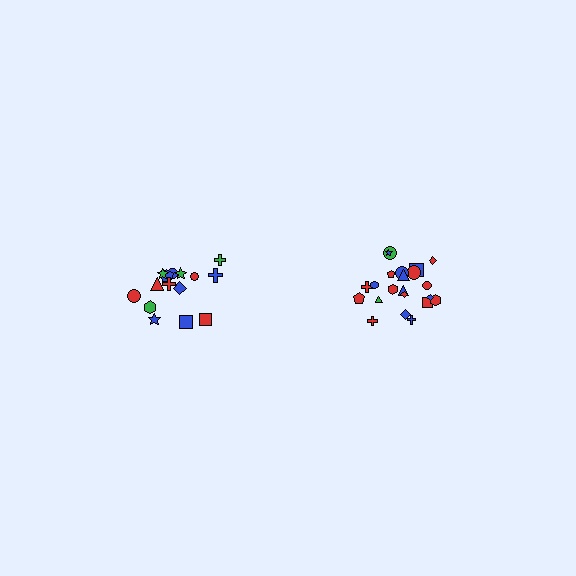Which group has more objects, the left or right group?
The right group.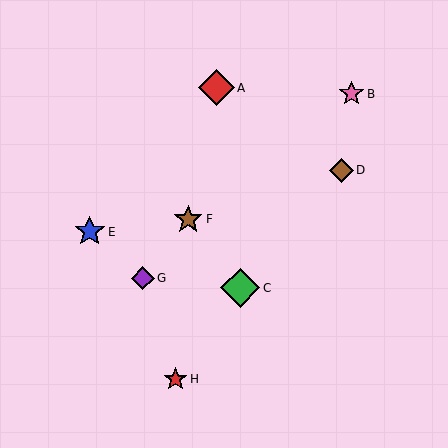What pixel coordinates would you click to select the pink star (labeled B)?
Click at (352, 94) to select the pink star B.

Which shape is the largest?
The green diamond (labeled C) is the largest.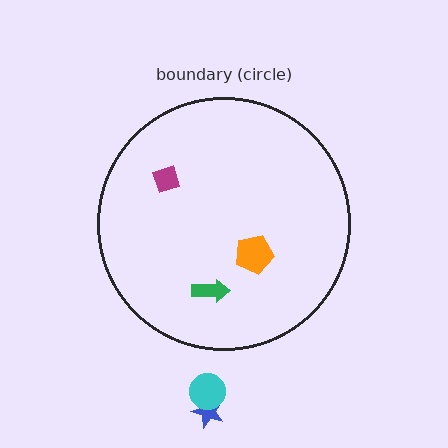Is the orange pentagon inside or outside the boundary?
Inside.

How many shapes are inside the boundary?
3 inside, 2 outside.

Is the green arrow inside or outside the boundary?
Inside.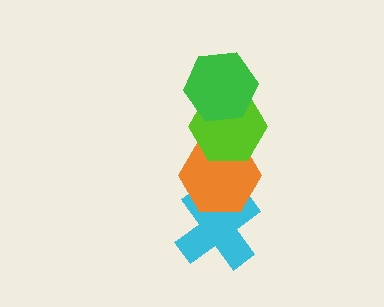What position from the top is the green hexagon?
The green hexagon is 1st from the top.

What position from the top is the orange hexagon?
The orange hexagon is 3rd from the top.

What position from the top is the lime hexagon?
The lime hexagon is 2nd from the top.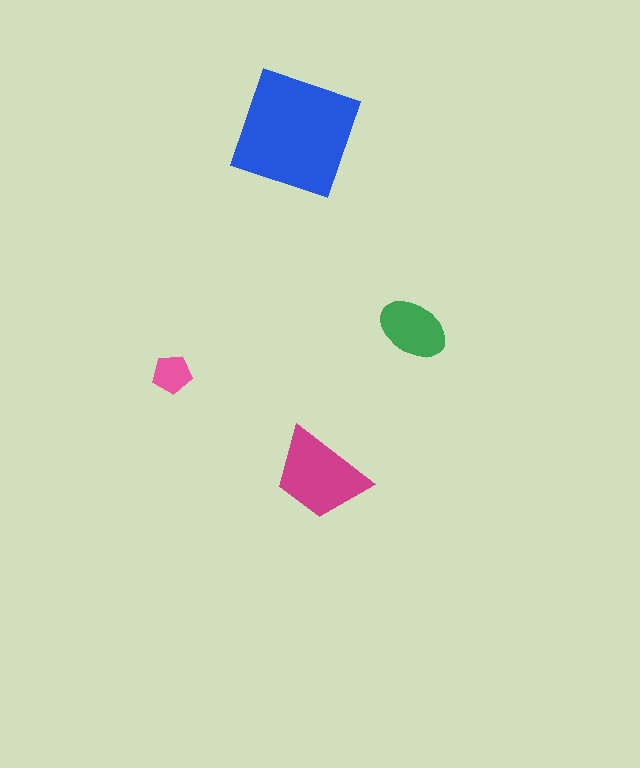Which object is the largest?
The blue square.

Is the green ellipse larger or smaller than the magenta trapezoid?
Smaller.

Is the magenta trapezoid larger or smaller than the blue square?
Smaller.